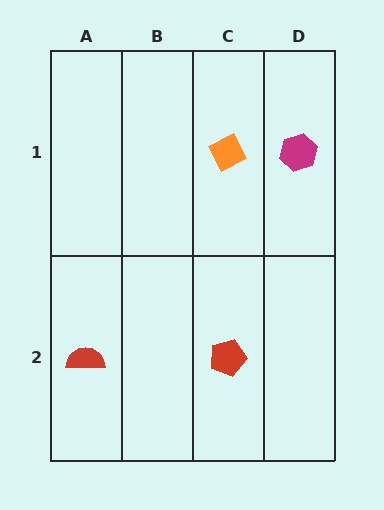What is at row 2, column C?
A red pentagon.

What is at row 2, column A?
A red semicircle.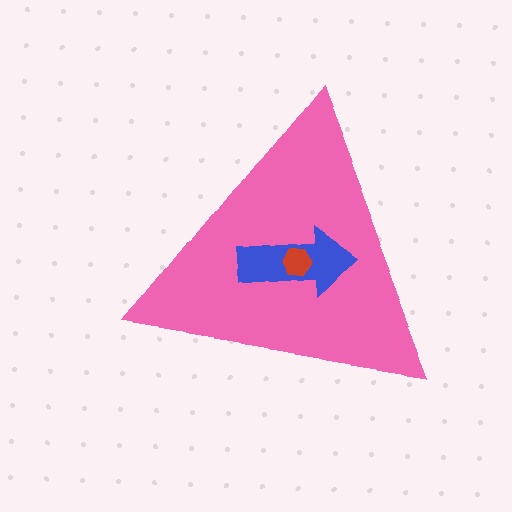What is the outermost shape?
The pink triangle.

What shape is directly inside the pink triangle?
The blue arrow.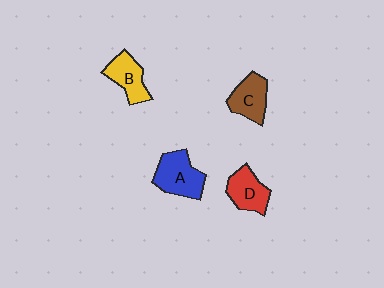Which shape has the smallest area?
Shape B (yellow).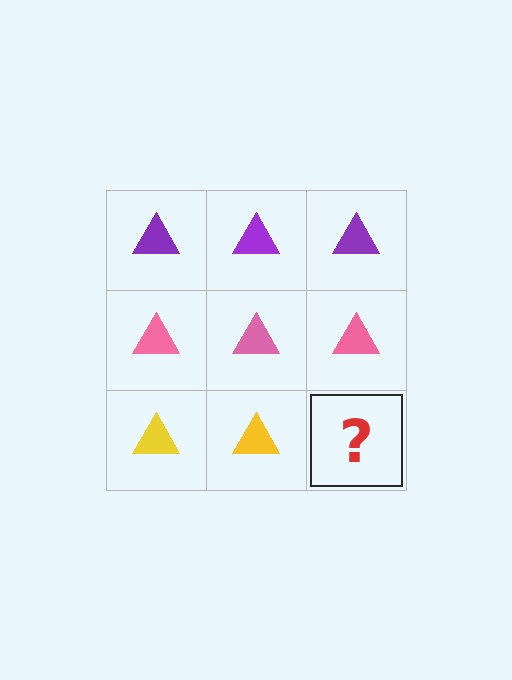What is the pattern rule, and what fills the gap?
The rule is that each row has a consistent color. The gap should be filled with a yellow triangle.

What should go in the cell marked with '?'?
The missing cell should contain a yellow triangle.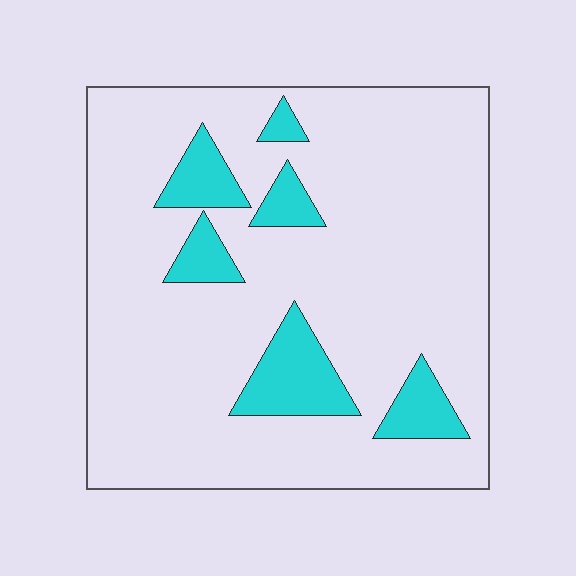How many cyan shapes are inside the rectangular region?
6.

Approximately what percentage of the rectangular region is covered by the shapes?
Approximately 15%.